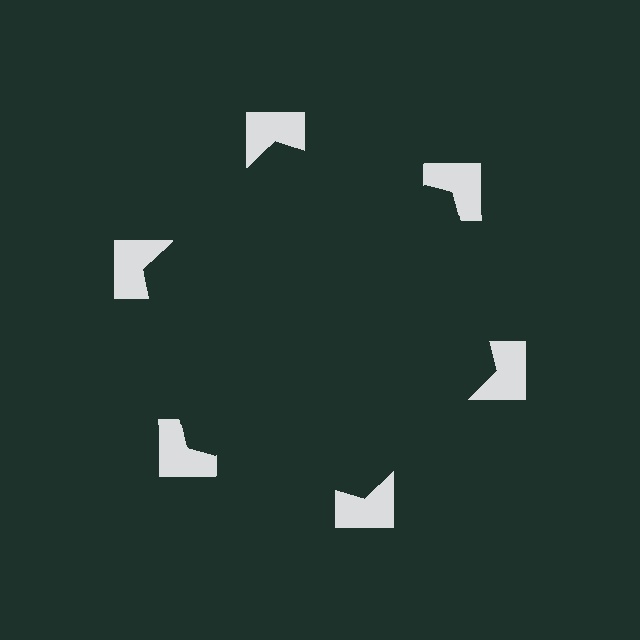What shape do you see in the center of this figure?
An illusory hexagon — its edges are inferred from the aligned wedge cuts in the notched squares, not physically drawn.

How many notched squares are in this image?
There are 6 — one at each vertex of the illusory hexagon.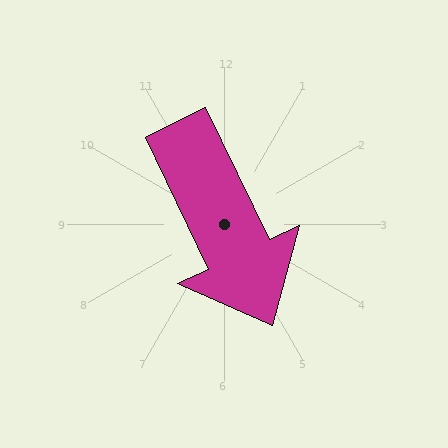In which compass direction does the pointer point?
Southeast.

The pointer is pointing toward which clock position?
Roughly 5 o'clock.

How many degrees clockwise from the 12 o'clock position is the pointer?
Approximately 154 degrees.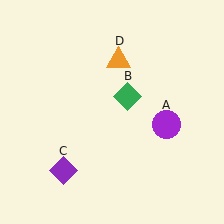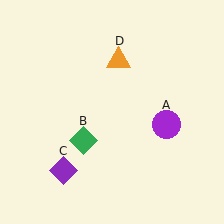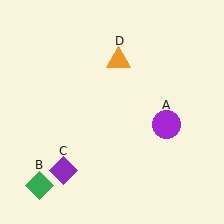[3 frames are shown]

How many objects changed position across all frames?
1 object changed position: green diamond (object B).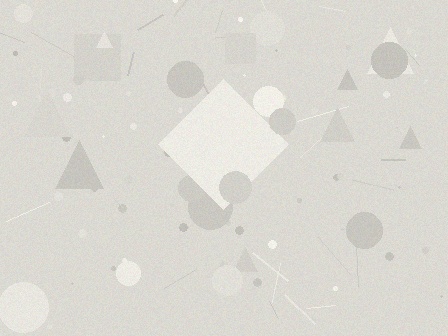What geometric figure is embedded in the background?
A diamond is embedded in the background.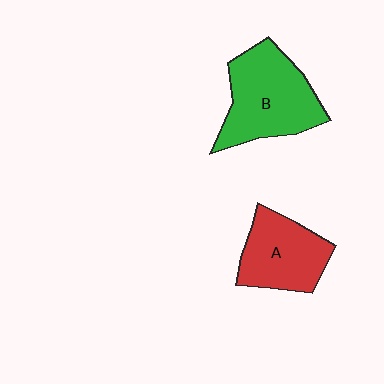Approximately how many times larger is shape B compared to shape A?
Approximately 1.3 times.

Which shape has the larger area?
Shape B (green).